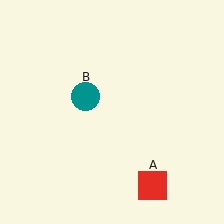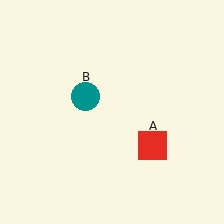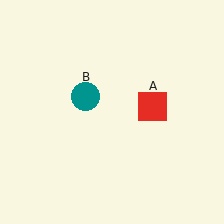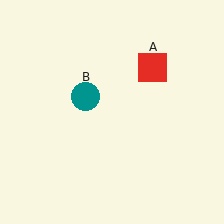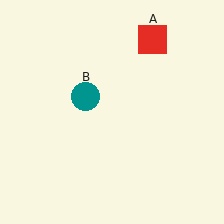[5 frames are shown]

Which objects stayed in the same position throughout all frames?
Teal circle (object B) remained stationary.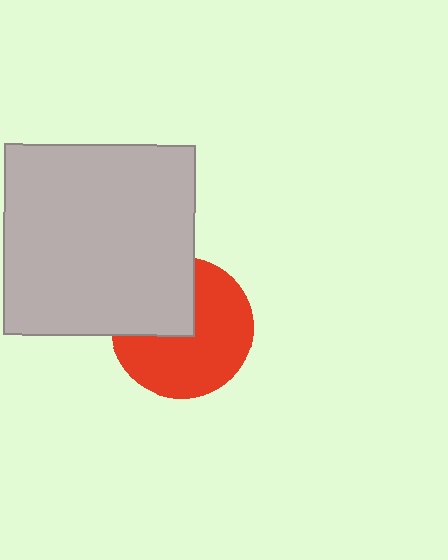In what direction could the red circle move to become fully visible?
The red circle could move toward the lower-right. That would shift it out from behind the light gray square entirely.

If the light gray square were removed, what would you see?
You would see the complete red circle.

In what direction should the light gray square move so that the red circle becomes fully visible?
The light gray square should move toward the upper-left. That is the shortest direction to clear the overlap and leave the red circle fully visible.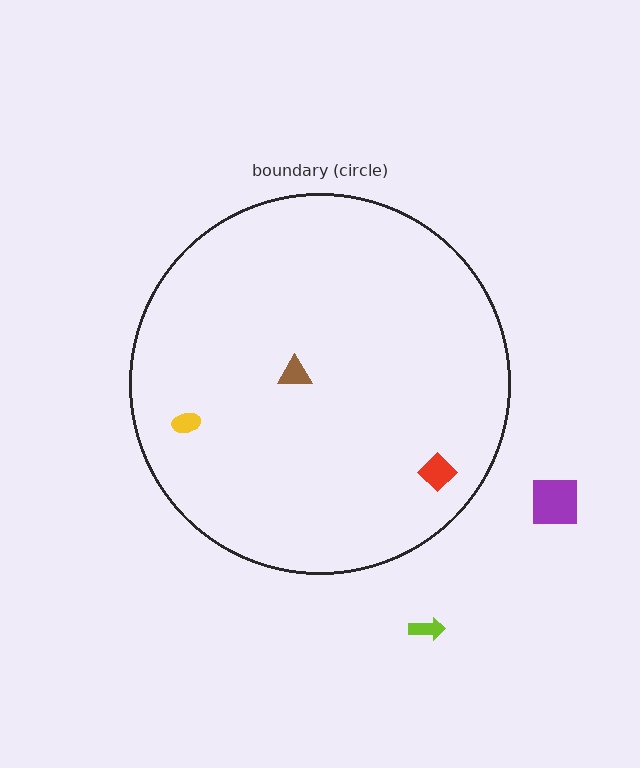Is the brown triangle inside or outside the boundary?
Inside.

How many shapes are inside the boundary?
3 inside, 2 outside.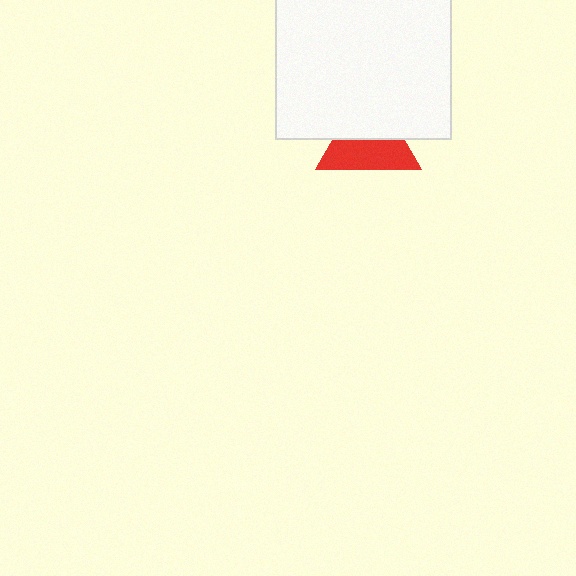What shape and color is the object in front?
The object in front is a white square.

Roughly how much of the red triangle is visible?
About half of it is visible (roughly 54%).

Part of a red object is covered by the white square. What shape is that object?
It is a triangle.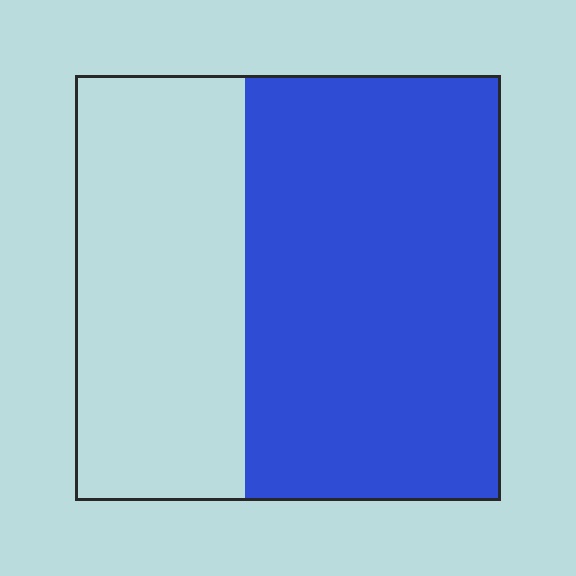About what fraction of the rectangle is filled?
About three fifths (3/5).